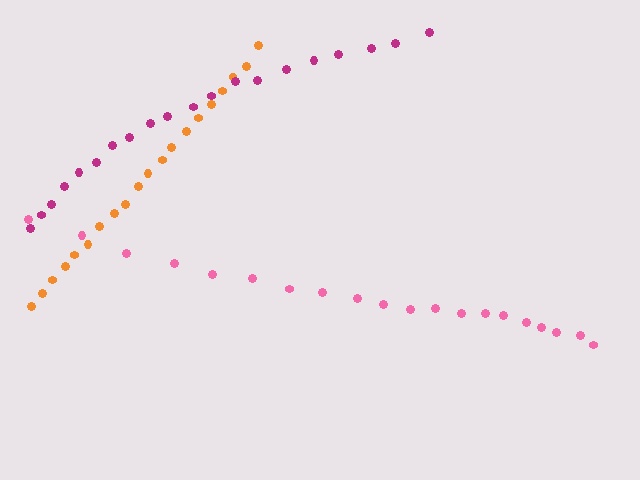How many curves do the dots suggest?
There are 3 distinct paths.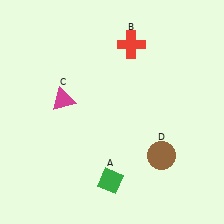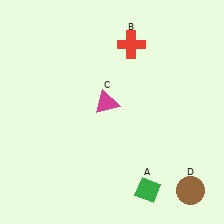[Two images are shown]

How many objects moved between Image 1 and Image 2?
3 objects moved between the two images.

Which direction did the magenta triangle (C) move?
The magenta triangle (C) moved right.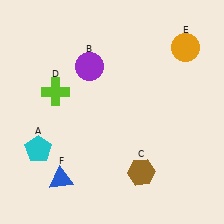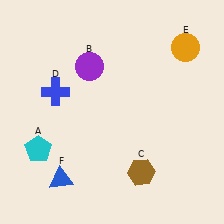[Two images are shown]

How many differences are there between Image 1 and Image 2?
There is 1 difference between the two images.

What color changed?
The cross (D) changed from lime in Image 1 to blue in Image 2.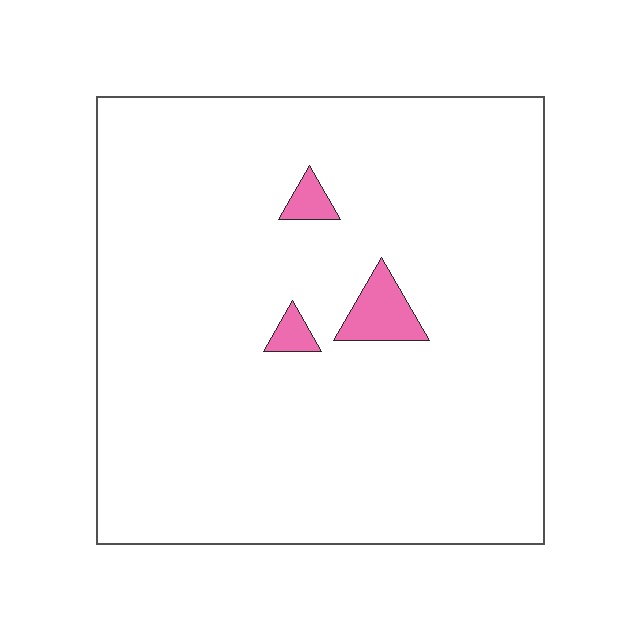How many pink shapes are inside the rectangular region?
3.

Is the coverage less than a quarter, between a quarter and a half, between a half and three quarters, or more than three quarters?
Less than a quarter.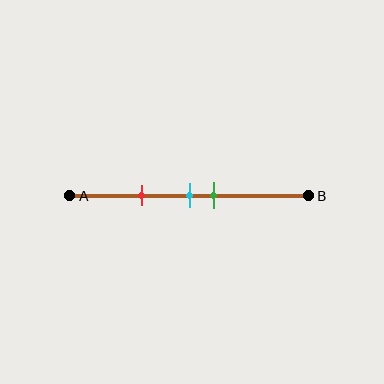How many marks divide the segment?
There are 3 marks dividing the segment.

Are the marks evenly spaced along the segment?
No, the marks are not evenly spaced.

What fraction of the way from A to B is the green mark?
The green mark is approximately 60% (0.6) of the way from A to B.